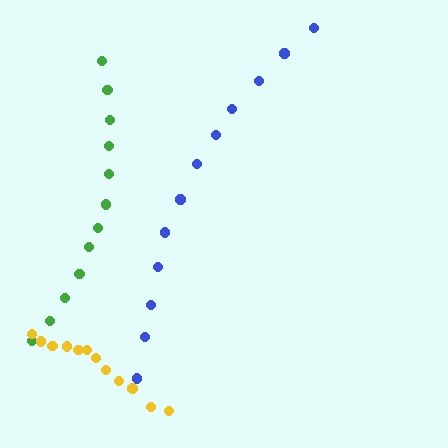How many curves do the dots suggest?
There are 3 distinct paths.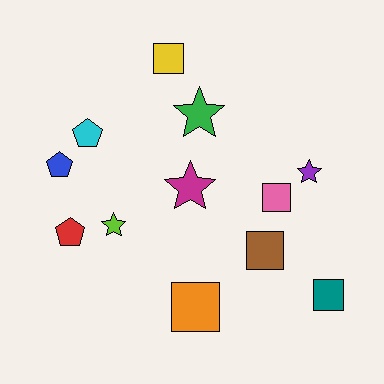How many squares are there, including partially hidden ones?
There are 5 squares.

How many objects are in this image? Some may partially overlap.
There are 12 objects.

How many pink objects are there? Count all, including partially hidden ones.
There is 1 pink object.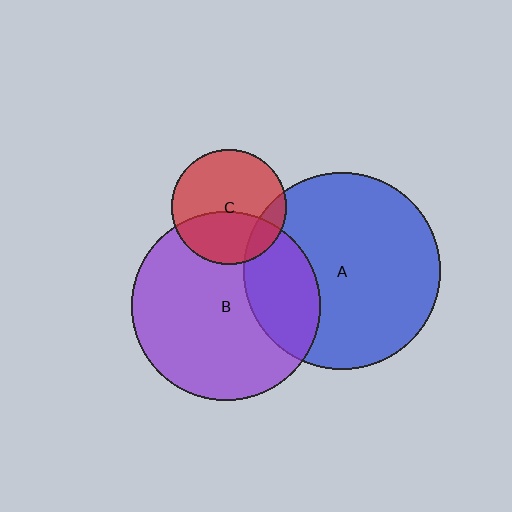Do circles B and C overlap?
Yes.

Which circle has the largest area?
Circle A (blue).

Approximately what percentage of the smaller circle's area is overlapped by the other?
Approximately 40%.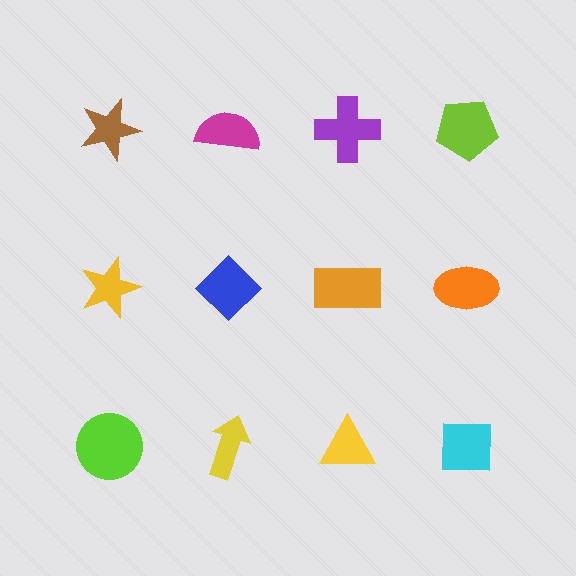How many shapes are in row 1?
4 shapes.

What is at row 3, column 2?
A yellow arrow.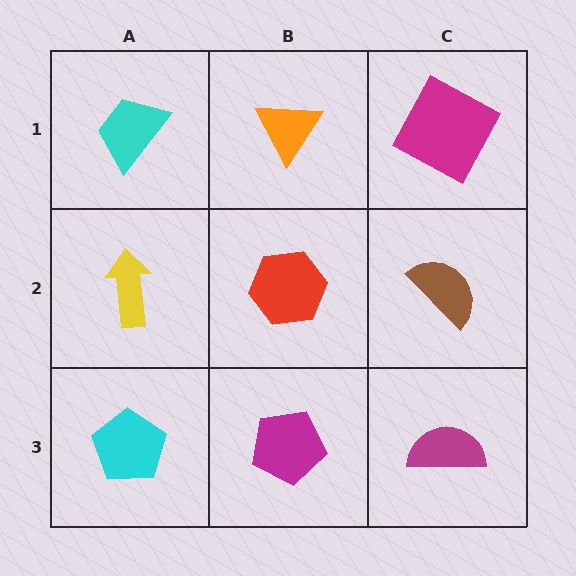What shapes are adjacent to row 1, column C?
A brown semicircle (row 2, column C), an orange triangle (row 1, column B).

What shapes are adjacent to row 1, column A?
A yellow arrow (row 2, column A), an orange triangle (row 1, column B).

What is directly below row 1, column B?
A red hexagon.